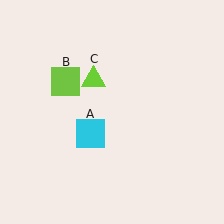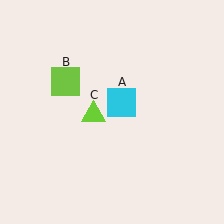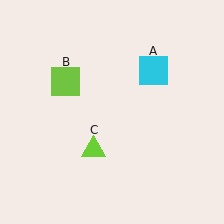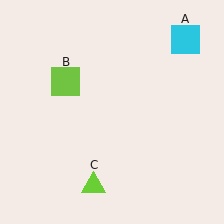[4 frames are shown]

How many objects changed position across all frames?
2 objects changed position: cyan square (object A), lime triangle (object C).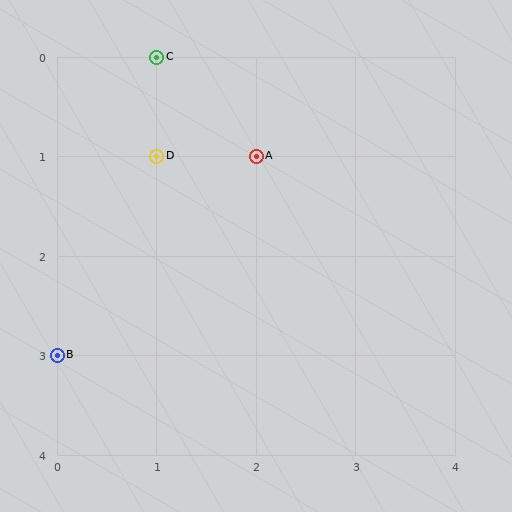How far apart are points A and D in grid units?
Points A and D are 1 column apart.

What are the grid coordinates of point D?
Point D is at grid coordinates (1, 1).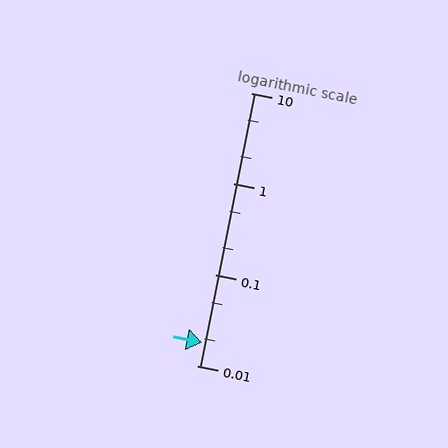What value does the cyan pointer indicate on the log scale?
The pointer indicates approximately 0.018.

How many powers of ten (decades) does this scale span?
The scale spans 3 decades, from 0.01 to 10.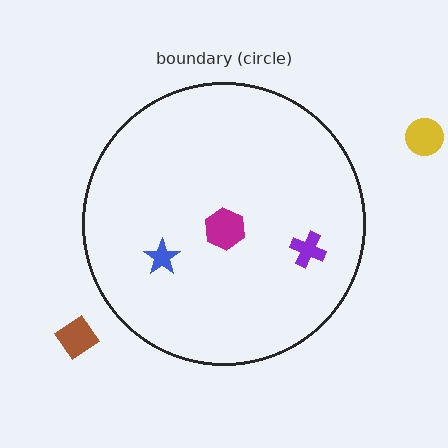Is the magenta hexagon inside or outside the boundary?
Inside.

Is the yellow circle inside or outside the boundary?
Outside.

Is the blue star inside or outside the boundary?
Inside.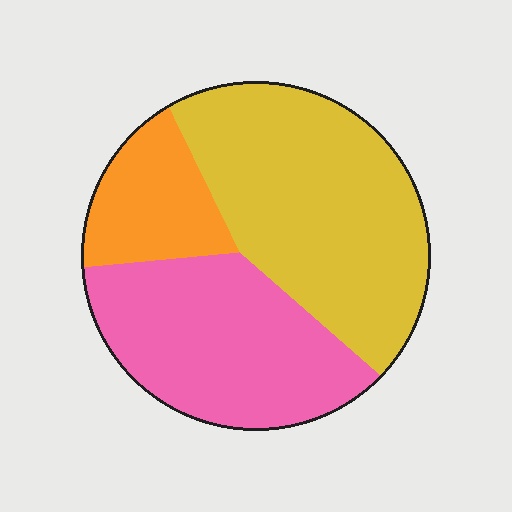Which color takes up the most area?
Yellow, at roughly 45%.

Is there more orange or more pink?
Pink.